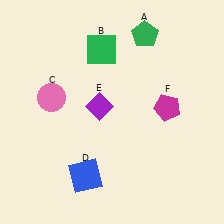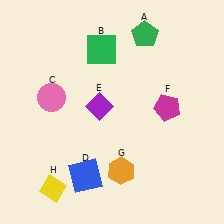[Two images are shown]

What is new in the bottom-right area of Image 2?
An orange hexagon (G) was added in the bottom-right area of Image 2.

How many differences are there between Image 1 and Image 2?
There are 2 differences between the two images.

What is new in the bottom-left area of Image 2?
A yellow diamond (H) was added in the bottom-left area of Image 2.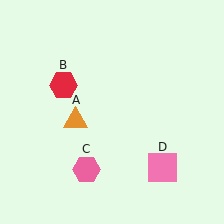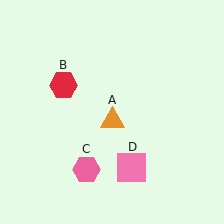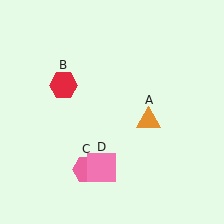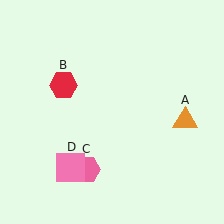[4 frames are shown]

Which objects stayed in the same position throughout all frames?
Red hexagon (object B) and pink hexagon (object C) remained stationary.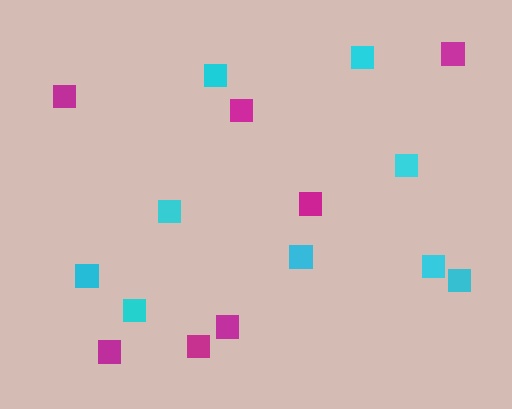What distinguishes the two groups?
There are 2 groups: one group of magenta squares (7) and one group of cyan squares (9).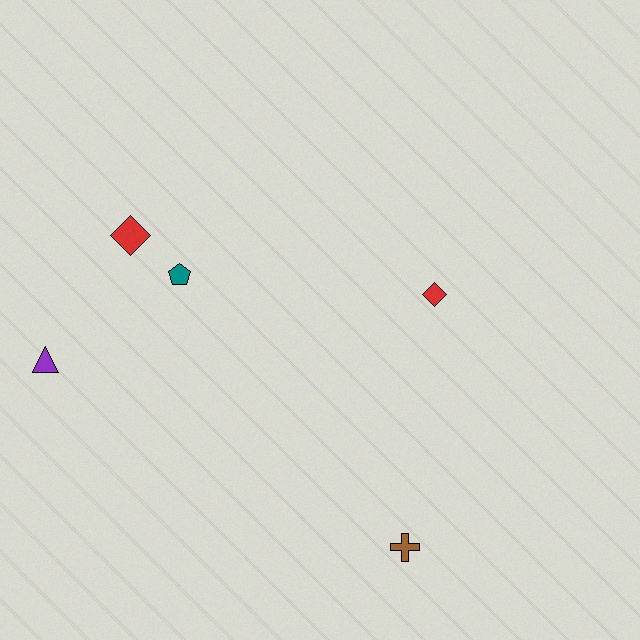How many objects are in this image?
There are 5 objects.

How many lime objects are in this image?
There are no lime objects.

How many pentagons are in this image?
There is 1 pentagon.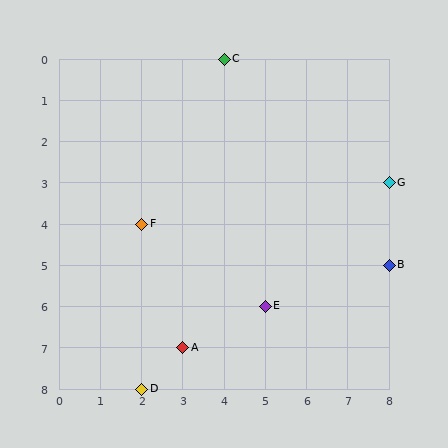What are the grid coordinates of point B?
Point B is at grid coordinates (8, 5).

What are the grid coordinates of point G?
Point G is at grid coordinates (8, 3).